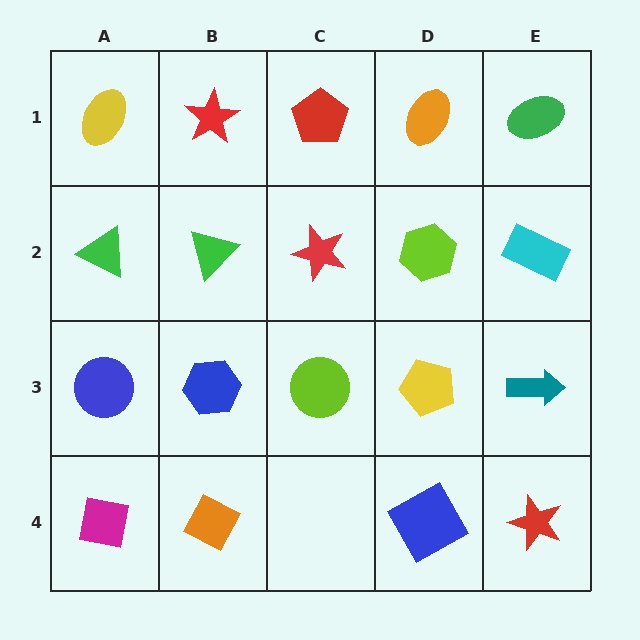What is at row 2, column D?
A lime hexagon.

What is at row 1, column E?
A green ellipse.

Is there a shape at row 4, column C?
No, that cell is empty.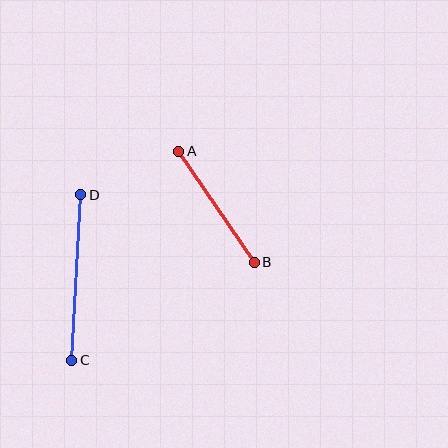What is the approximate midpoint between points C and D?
The midpoint is at approximately (76, 277) pixels.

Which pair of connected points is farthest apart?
Points C and D are farthest apart.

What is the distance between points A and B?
The distance is approximately 134 pixels.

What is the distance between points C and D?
The distance is approximately 166 pixels.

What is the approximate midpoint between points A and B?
The midpoint is at approximately (217, 207) pixels.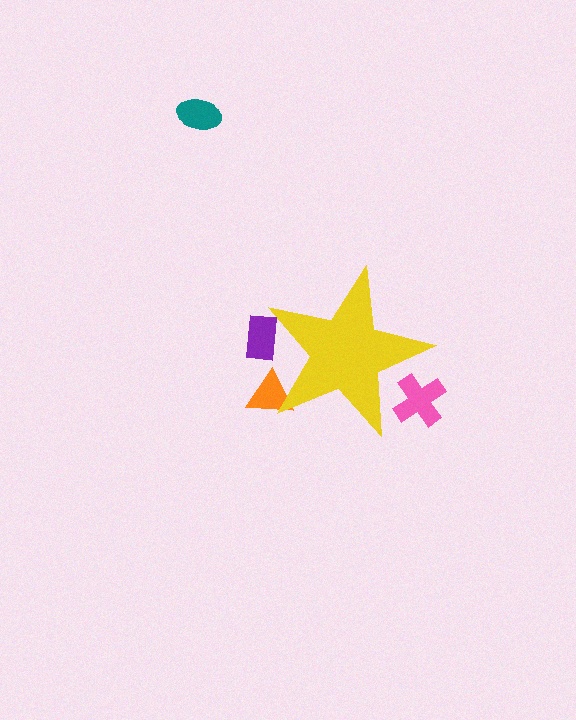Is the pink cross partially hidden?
Yes, the pink cross is partially hidden behind the yellow star.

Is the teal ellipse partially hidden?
No, the teal ellipse is fully visible.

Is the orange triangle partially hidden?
Yes, the orange triangle is partially hidden behind the yellow star.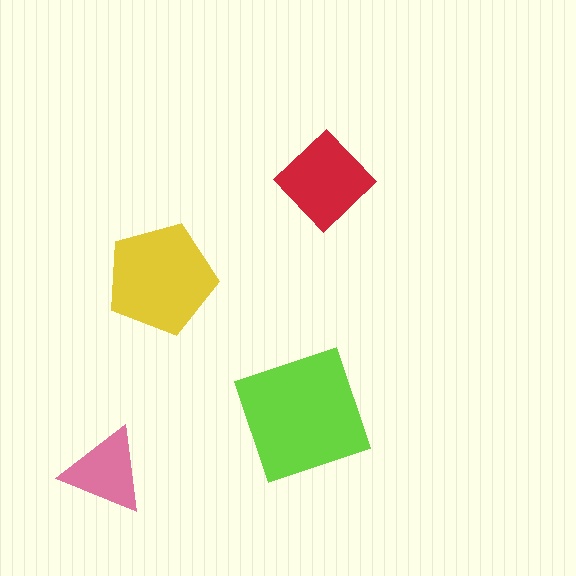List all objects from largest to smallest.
The lime square, the yellow pentagon, the red diamond, the pink triangle.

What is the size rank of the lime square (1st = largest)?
1st.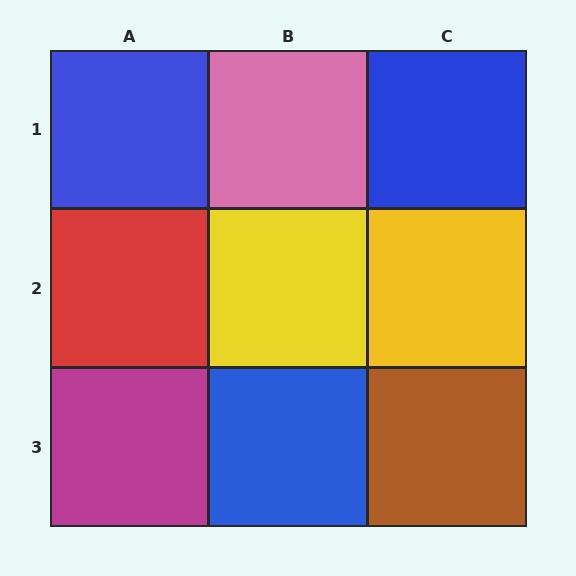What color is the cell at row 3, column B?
Blue.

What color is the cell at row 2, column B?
Yellow.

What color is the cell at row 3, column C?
Brown.